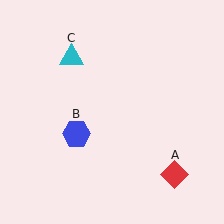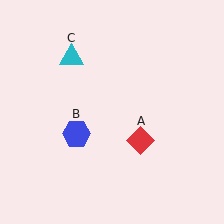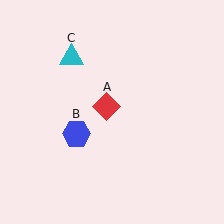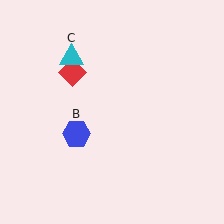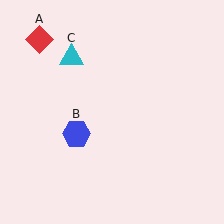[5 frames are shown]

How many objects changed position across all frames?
1 object changed position: red diamond (object A).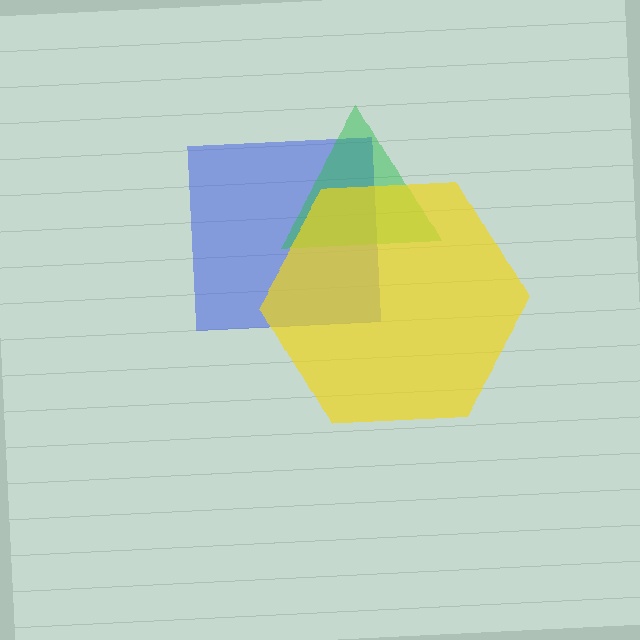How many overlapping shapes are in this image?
There are 3 overlapping shapes in the image.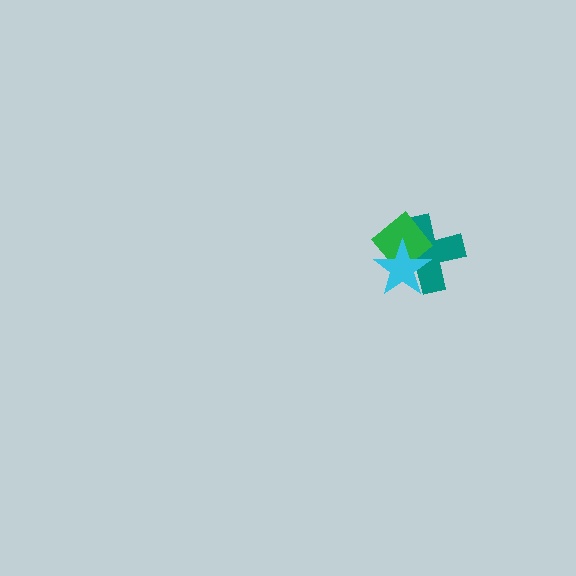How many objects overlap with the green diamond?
2 objects overlap with the green diamond.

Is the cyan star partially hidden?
No, no other shape covers it.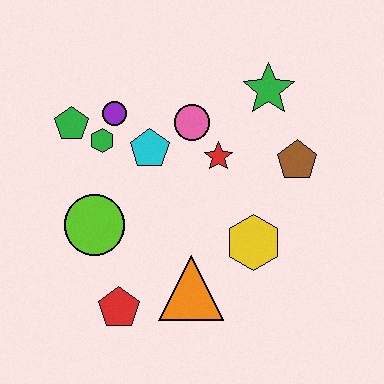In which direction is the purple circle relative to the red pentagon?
The purple circle is above the red pentagon.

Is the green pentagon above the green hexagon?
Yes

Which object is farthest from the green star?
The red pentagon is farthest from the green star.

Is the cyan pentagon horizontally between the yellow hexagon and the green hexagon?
Yes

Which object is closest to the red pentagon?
The orange triangle is closest to the red pentagon.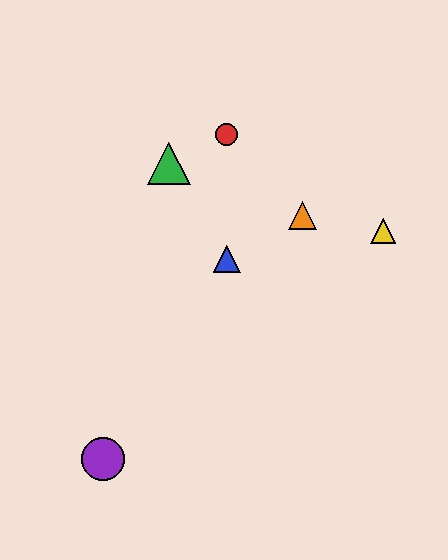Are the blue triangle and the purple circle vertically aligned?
No, the blue triangle is at x≈227 and the purple circle is at x≈103.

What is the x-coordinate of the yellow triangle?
The yellow triangle is at x≈383.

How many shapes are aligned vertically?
2 shapes (the red circle, the blue triangle) are aligned vertically.